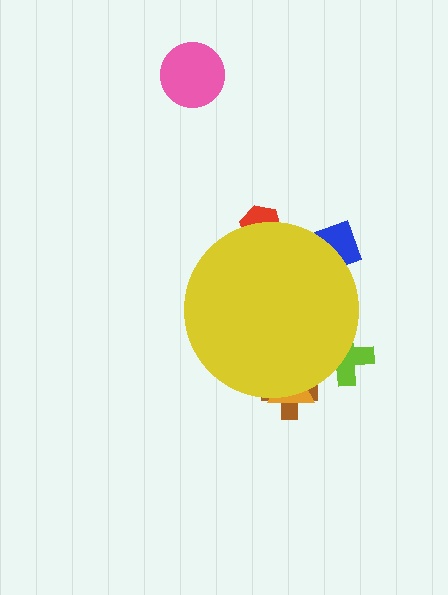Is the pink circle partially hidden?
No, the pink circle is fully visible.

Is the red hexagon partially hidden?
Yes, the red hexagon is partially hidden behind the yellow circle.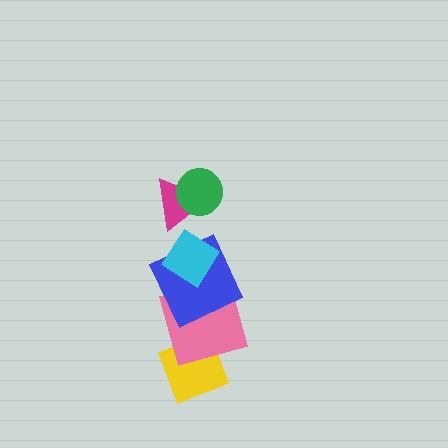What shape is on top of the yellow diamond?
The pink square is on top of the yellow diamond.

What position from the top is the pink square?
The pink square is 5th from the top.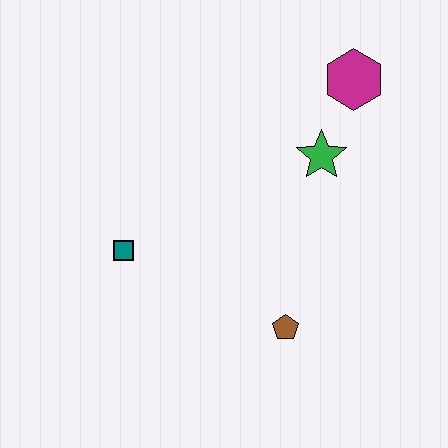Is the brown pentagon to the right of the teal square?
Yes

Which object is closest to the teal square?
The brown pentagon is closest to the teal square.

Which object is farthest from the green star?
The teal square is farthest from the green star.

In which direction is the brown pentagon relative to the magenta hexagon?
The brown pentagon is below the magenta hexagon.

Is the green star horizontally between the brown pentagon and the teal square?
No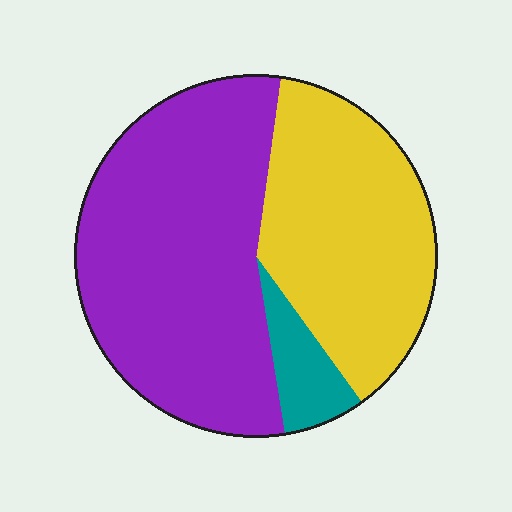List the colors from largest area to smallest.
From largest to smallest: purple, yellow, teal.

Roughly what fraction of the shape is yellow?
Yellow takes up between a third and a half of the shape.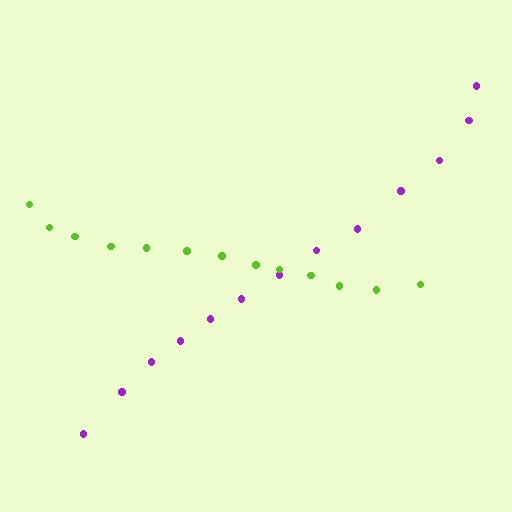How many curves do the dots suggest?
There are 2 distinct paths.